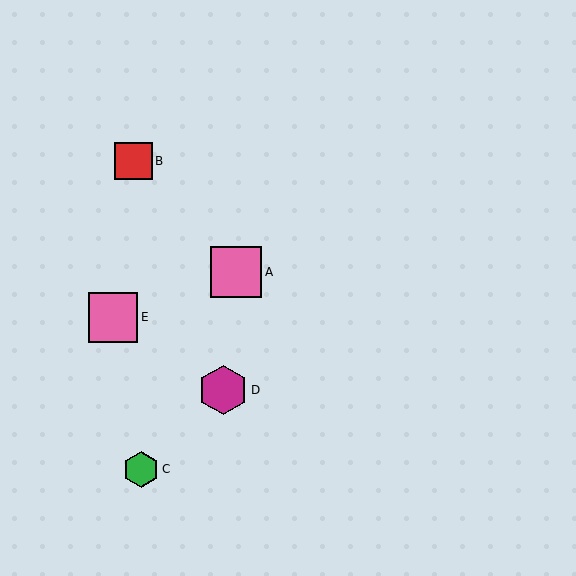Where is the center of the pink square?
The center of the pink square is at (113, 317).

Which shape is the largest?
The pink square (labeled A) is the largest.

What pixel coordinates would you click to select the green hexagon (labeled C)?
Click at (141, 469) to select the green hexagon C.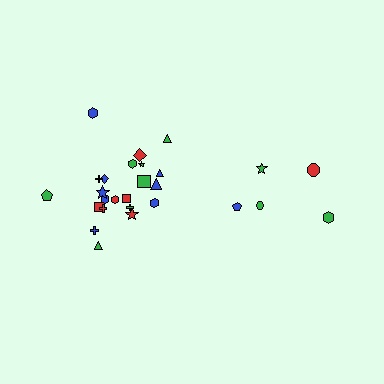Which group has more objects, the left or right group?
The left group.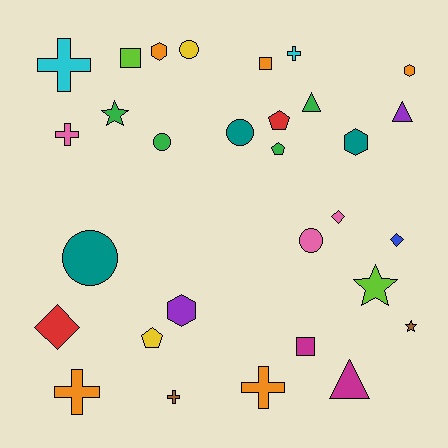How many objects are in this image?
There are 30 objects.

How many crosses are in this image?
There are 6 crosses.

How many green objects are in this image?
There are 4 green objects.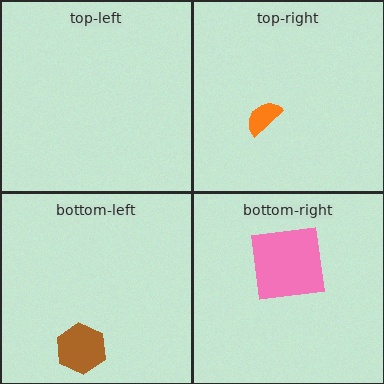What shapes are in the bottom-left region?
The brown hexagon.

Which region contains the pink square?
The bottom-right region.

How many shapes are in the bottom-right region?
1.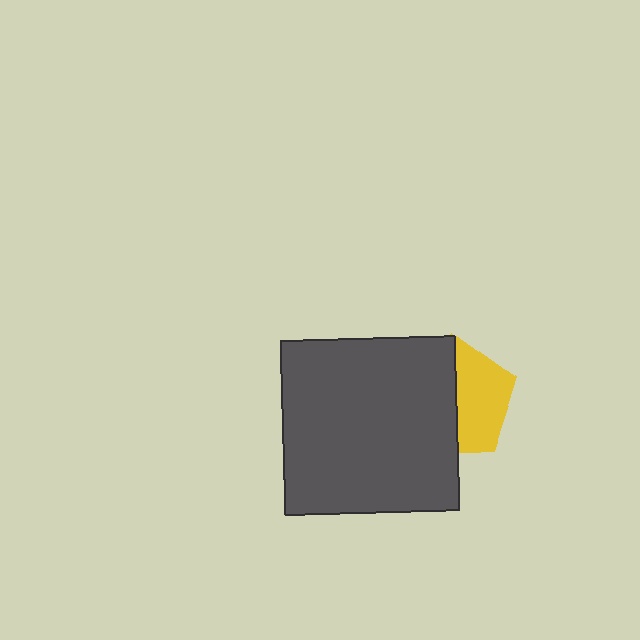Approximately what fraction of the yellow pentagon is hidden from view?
Roughly 54% of the yellow pentagon is hidden behind the dark gray square.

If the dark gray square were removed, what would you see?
You would see the complete yellow pentagon.